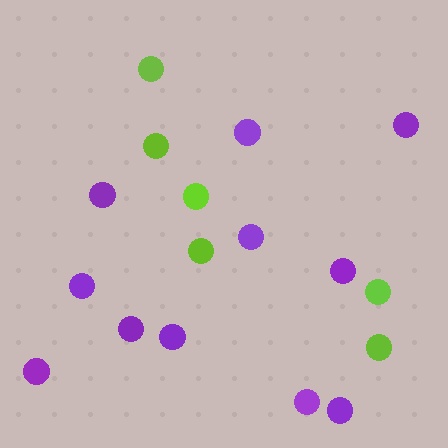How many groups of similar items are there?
There are 2 groups: one group of purple circles (11) and one group of lime circles (6).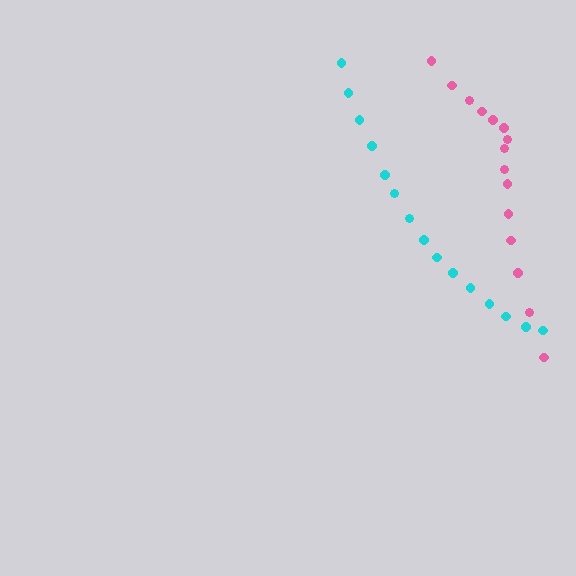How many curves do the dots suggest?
There are 2 distinct paths.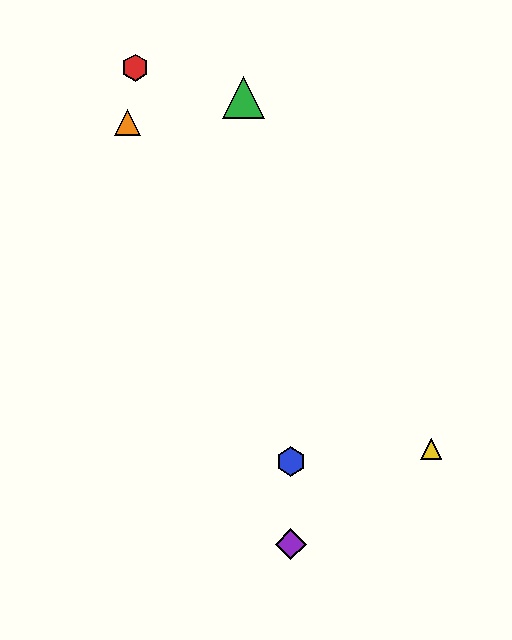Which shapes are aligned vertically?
The blue hexagon, the purple diamond are aligned vertically.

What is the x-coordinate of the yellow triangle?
The yellow triangle is at x≈431.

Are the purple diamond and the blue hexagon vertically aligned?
Yes, both are at x≈291.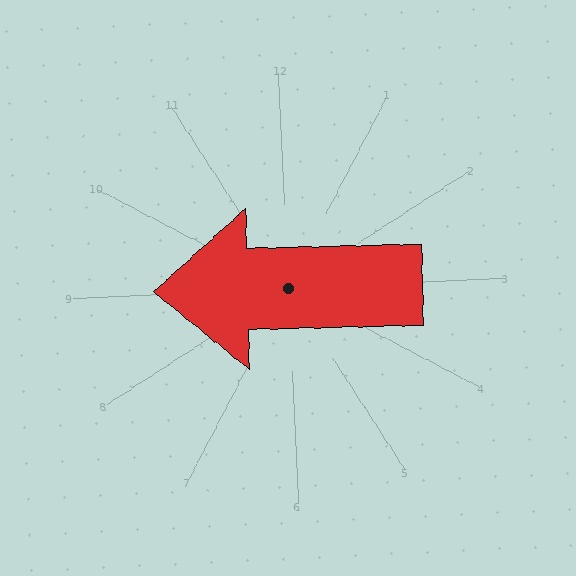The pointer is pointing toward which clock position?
Roughly 9 o'clock.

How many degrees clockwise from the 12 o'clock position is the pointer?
Approximately 271 degrees.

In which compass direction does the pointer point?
West.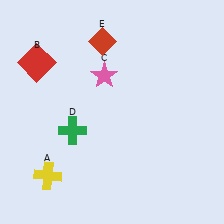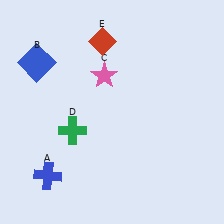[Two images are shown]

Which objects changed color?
A changed from yellow to blue. B changed from red to blue.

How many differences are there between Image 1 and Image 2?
There are 2 differences between the two images.